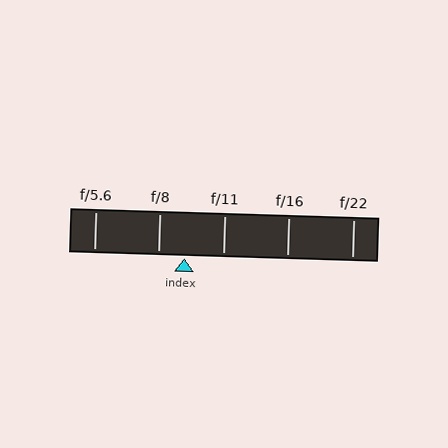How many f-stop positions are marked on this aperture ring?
There are 5 f-stop positions marked.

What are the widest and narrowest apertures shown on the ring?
The widest aperture shown is f/5.6 and the narrowest is f/22.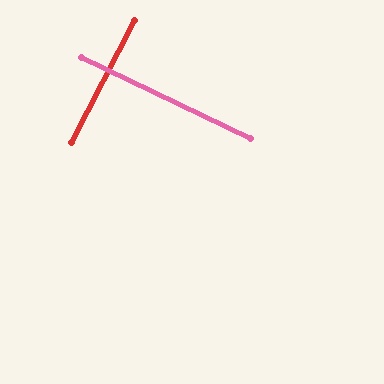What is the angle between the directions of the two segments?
Approximately 88 degrees.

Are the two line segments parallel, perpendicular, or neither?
Perpendicular — they meet at approximately 88°.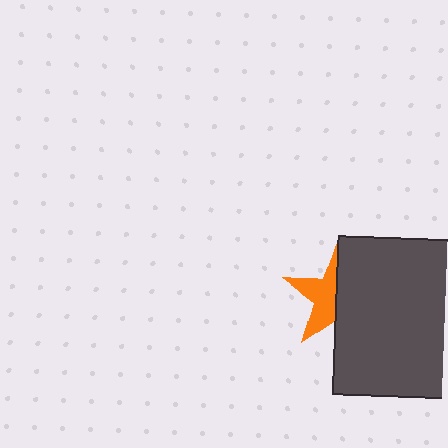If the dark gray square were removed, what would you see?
You would see the complete orange star.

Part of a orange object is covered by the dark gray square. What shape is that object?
It is a star.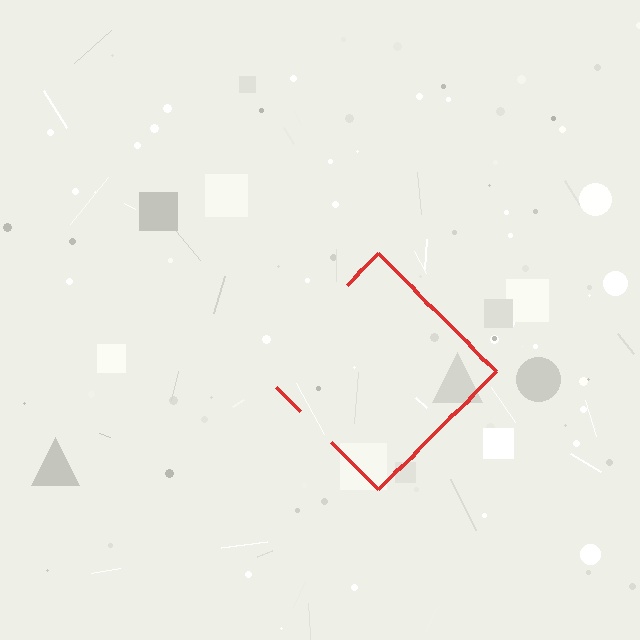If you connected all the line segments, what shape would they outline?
They would outline a diamond.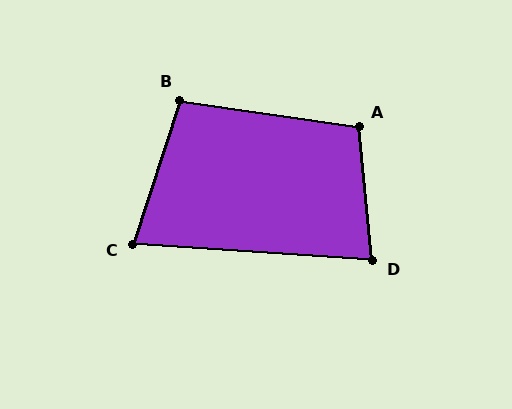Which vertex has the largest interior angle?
A, at approximately 104 degrees.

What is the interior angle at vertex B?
Approximately 99 degrees (obtuse).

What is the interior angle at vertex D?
Approximately 81 degrees (acute).